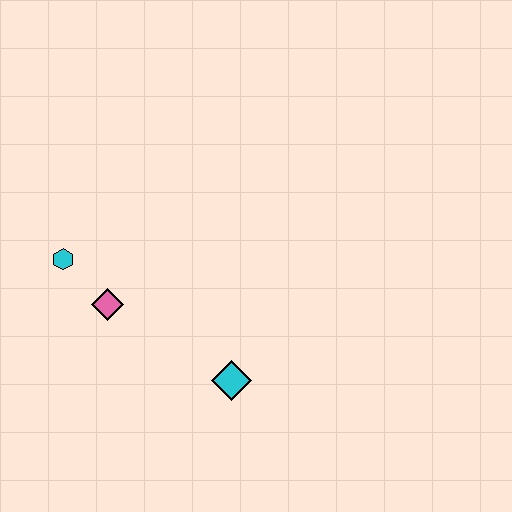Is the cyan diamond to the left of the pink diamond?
No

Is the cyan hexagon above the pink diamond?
Yes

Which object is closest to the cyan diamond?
The pink diamond is closest to the cyan diamond.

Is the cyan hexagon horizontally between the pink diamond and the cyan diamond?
No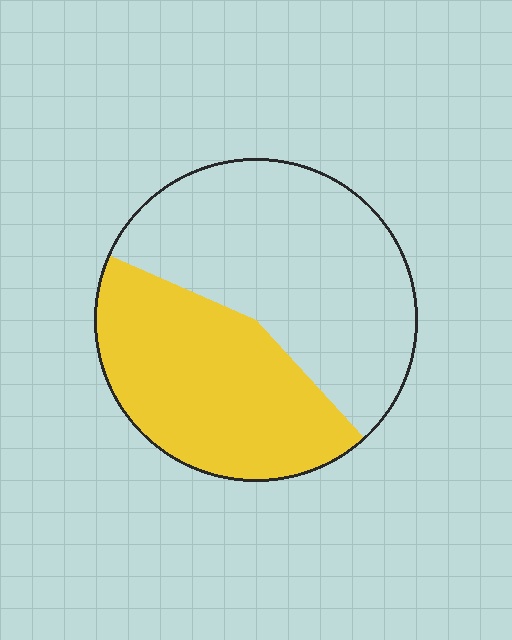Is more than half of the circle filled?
No.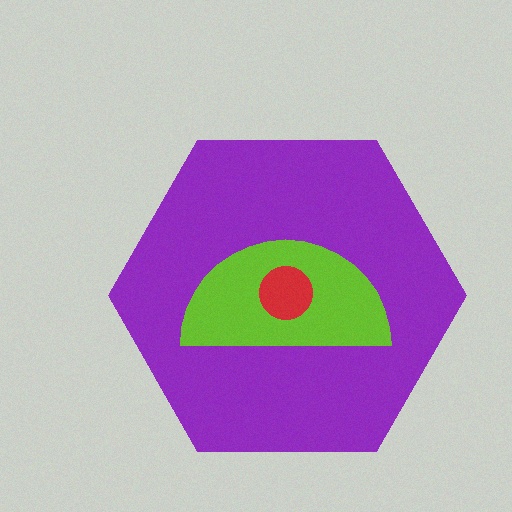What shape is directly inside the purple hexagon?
The lime semicircle.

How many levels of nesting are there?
3.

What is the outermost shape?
The purple hexagon.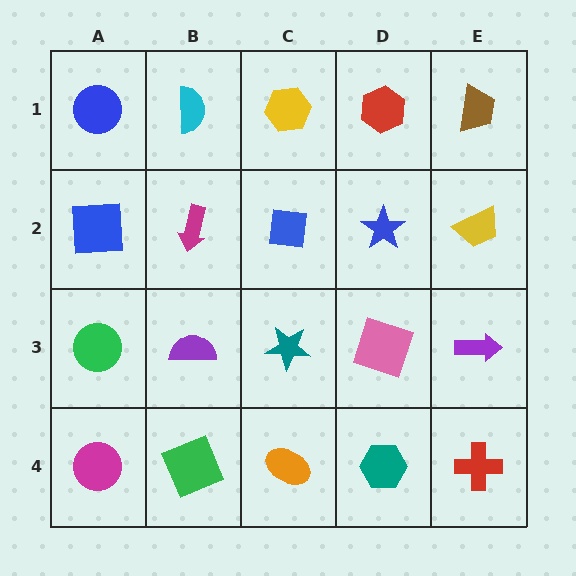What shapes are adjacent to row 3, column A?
A blue square (row 2, column A), a magenta circle (row 4, column A), a purple semicircle (row 3, column B).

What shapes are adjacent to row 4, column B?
A purple semicircle (row 3, column B), a magenta circle (row 4, column A), an orange ellipse (row 4, column C).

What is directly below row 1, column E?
A yellow trapezoid.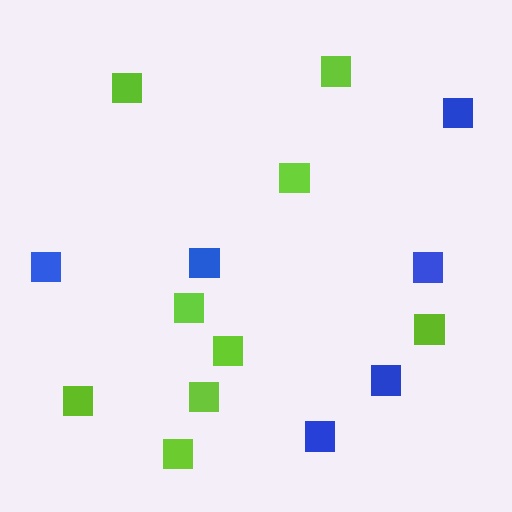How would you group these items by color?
There are 2 groups: one group of lime squares (9) and one group of blue squares (6).